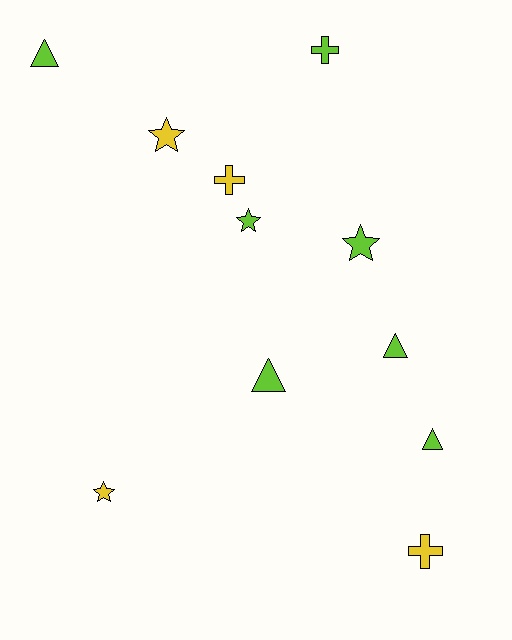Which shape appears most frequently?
Star, with 4 objects.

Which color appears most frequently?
Lime, with 7 objects.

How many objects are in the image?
There are 11 objects.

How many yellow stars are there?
There are 2 yellow stars.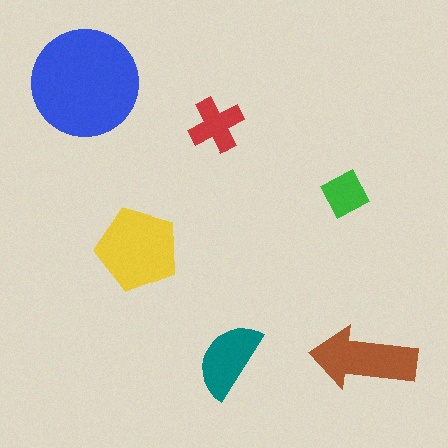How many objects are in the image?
There are 6 objects in the image.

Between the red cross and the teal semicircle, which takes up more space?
The teal semicircle.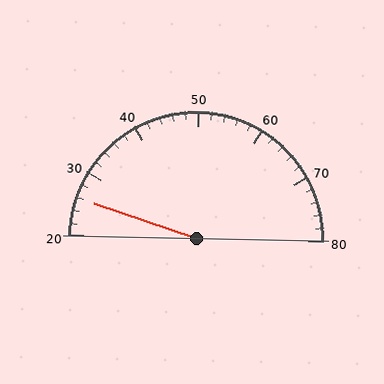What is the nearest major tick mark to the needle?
The nearest major tick mark is 30.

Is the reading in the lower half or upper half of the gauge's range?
The reading is in the lower half of the range (20 to 80).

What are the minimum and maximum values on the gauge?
The gauge ranges from 20 to 80.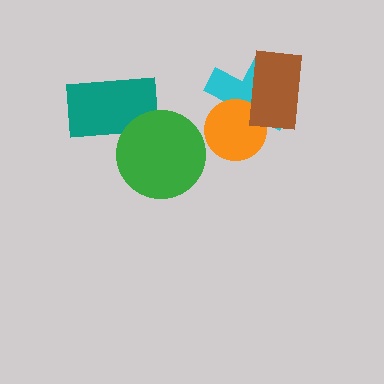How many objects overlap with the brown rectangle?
2 objects overlap with the brown rectangle.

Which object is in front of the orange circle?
The brown rectangle is in front of the orange circle.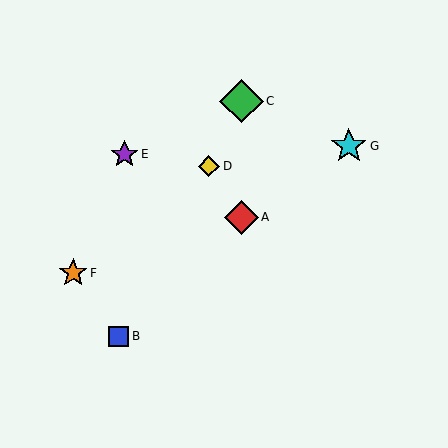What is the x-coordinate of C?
Object C is at x≈241.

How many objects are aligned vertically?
2 objects (A, C) are aligned vertically.